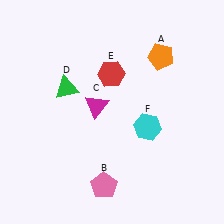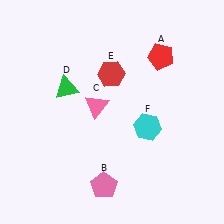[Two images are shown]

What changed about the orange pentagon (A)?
In Image 1, A is orange. In Image 2, it changed to red.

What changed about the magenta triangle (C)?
In Image 1, C is magenta. In Image 2, it changed to pink.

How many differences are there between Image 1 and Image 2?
There are 2 differences between the two images.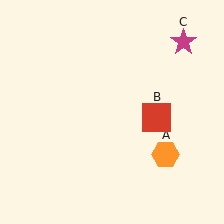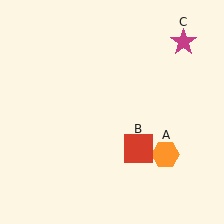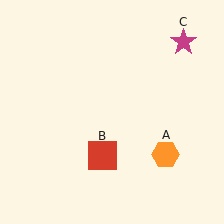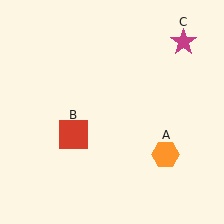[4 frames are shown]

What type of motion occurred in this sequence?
The red square (object B) rotated clockwise around the center of the scene.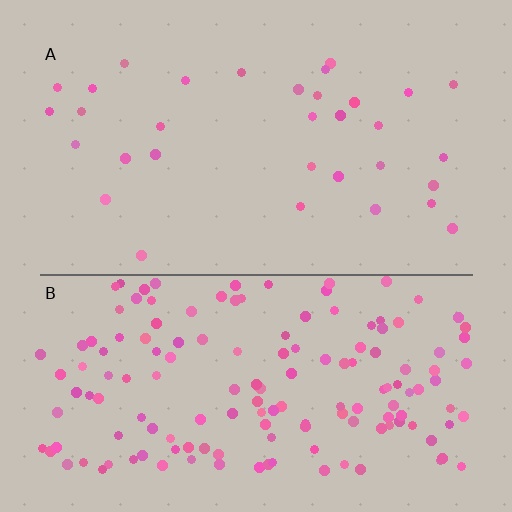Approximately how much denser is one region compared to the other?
Approximately 4.6× — region B over region A.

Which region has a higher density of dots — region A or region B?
B (the bottom).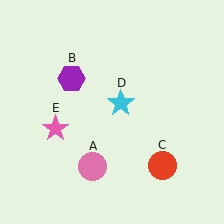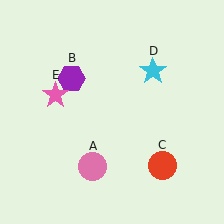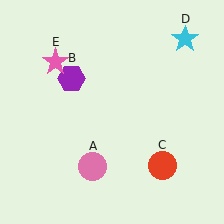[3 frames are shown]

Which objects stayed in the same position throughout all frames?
Pink circle (object A) and purple hexagon (object B) and red circle (object C) remained stationary.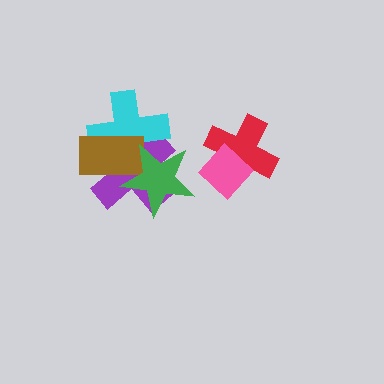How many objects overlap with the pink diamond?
1 object overlaps with the pink diamond.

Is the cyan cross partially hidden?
Yes, it is partially covered by another shape.